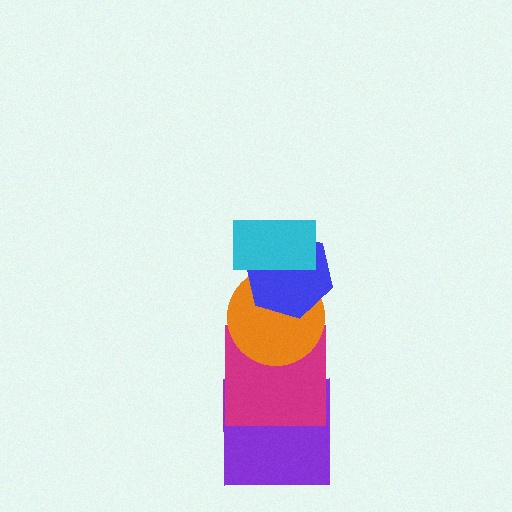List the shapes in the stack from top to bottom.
From top to bottom: the cyan rectangle, the blue hexagon, the orange circle, the magenta square, the purple square.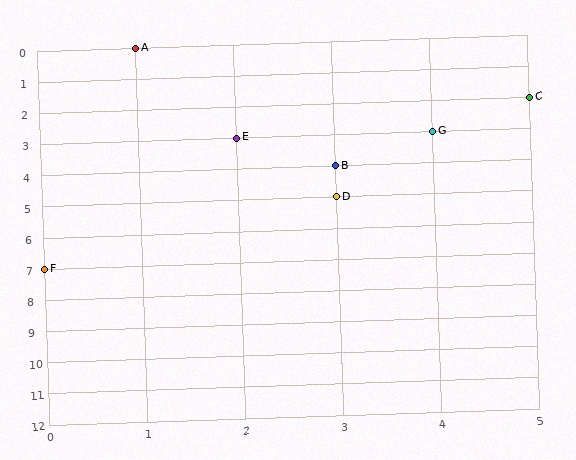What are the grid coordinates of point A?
Point A is at grid coordinates (1, 0).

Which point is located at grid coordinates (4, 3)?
Point G is at (4, 3).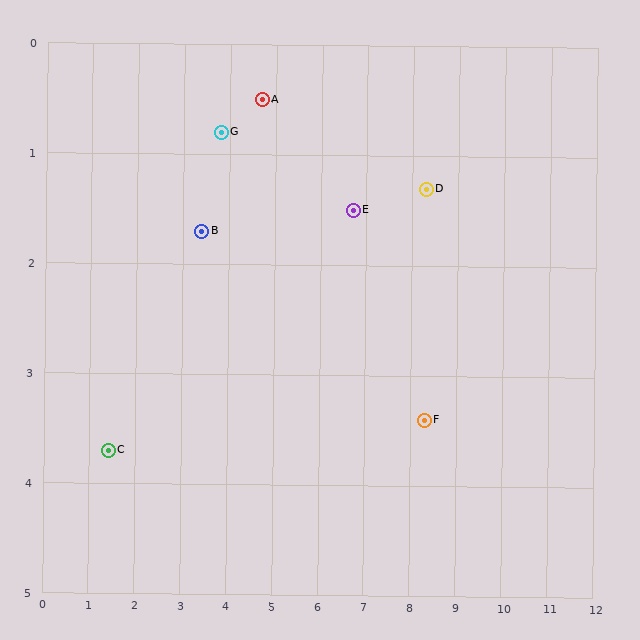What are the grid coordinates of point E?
Point E is at approximately (6.7, 1.5).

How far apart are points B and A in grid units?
Points B and A are about 1.8 grid units apart.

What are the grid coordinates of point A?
Point A is at approximately (4.7, 0.5).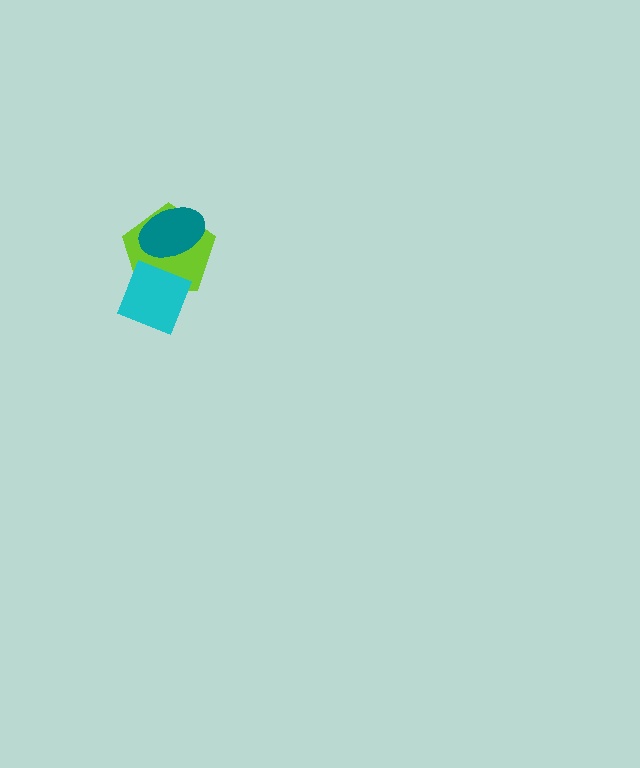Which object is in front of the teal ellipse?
The cyan diamond is in front of the teal ellipse.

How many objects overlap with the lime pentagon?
2 objects overlap with the lime pentagon.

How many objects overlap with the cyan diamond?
2 objects overlap with the cyan diamond.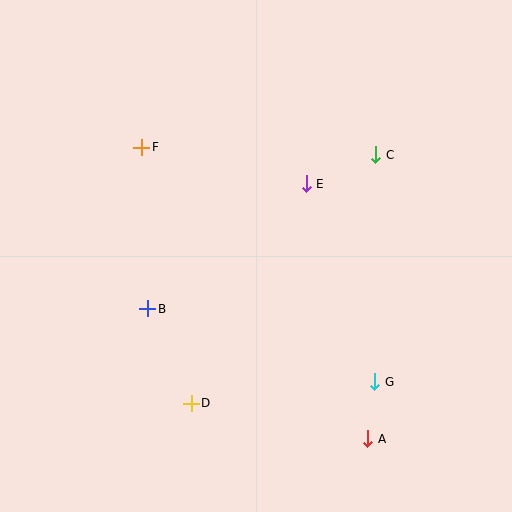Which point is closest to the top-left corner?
Point F is closest to the top-left corner.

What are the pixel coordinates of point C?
Point C is at (376, 155).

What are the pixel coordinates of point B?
Point B is at (148, 309).